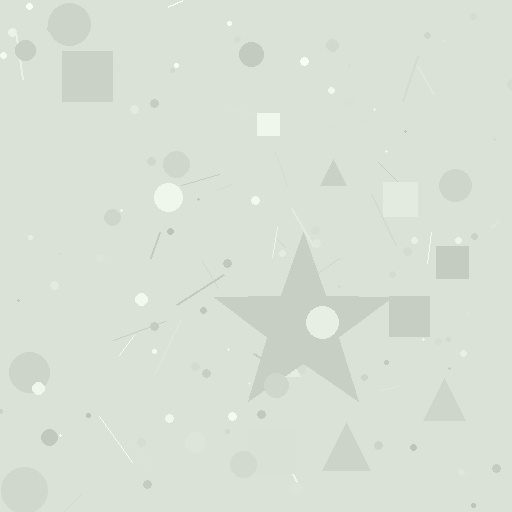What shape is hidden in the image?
A star is hidden in the image.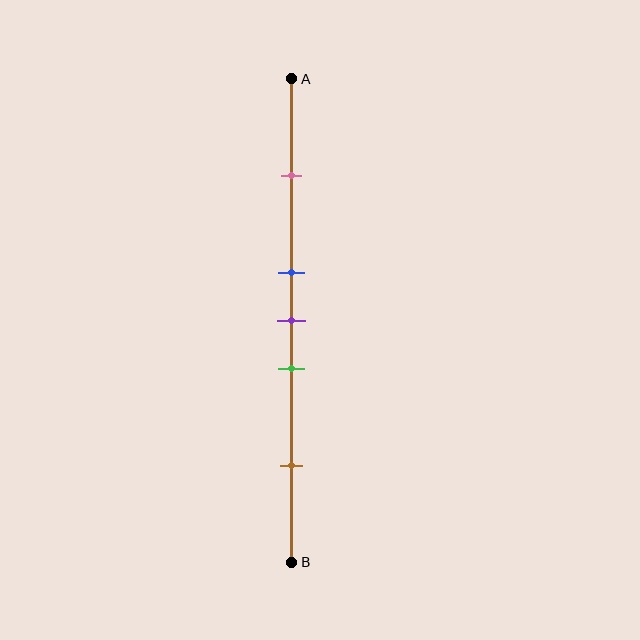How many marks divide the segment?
There are 5 marks dividing the segment.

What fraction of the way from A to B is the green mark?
The green mark is approximately 60% (0.6) of the way from A to B.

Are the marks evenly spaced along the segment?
No, the marks are not evenly spaced.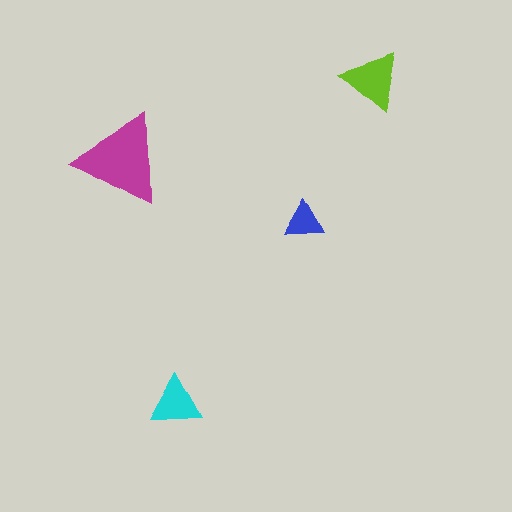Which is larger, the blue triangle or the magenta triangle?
The magenta one.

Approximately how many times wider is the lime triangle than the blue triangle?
About 1.5 times wider.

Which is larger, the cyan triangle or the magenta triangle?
The magenta one.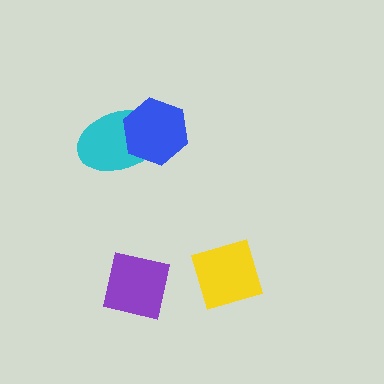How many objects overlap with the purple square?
0 objects overlap with the purple square.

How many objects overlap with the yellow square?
0 objects overlap with the yellow square.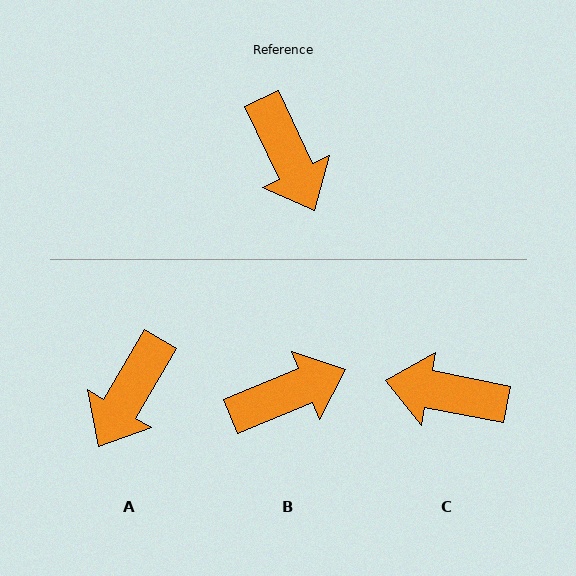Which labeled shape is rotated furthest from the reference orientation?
C, about 126 degrees away.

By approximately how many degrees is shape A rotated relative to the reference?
Approximately 56 degrees clockwise.